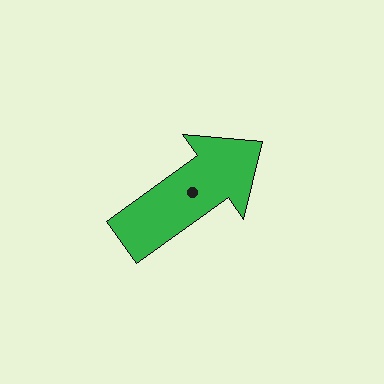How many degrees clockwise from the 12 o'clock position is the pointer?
Approximately 54 degrees.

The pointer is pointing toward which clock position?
Roughly 2 o'clock.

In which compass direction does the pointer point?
Northeast.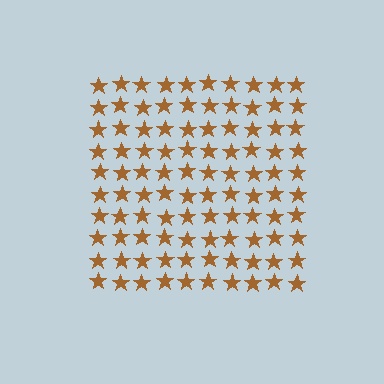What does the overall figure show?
The overall figure shows a square.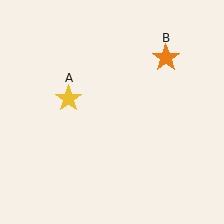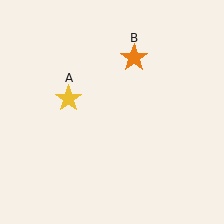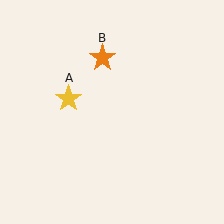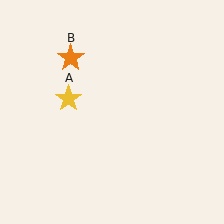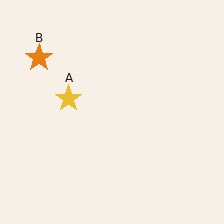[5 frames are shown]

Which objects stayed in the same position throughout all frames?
Yellow star (object A) remained stationary.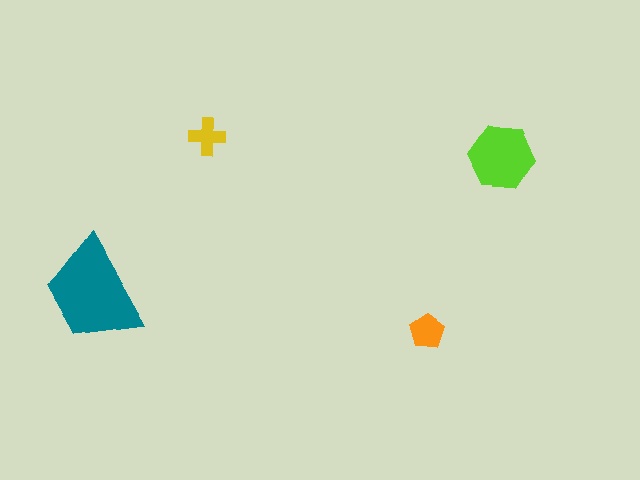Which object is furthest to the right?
The lime hexagon is rightmost.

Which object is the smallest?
The yellow cross.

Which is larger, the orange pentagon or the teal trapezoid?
The teal trapezoid.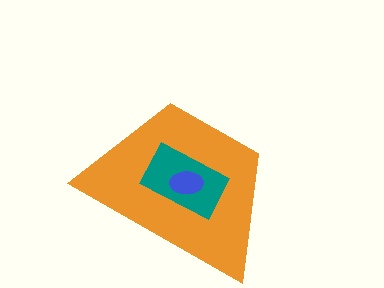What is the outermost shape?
The orange trapezoid.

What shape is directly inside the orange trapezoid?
The teal rectangle.